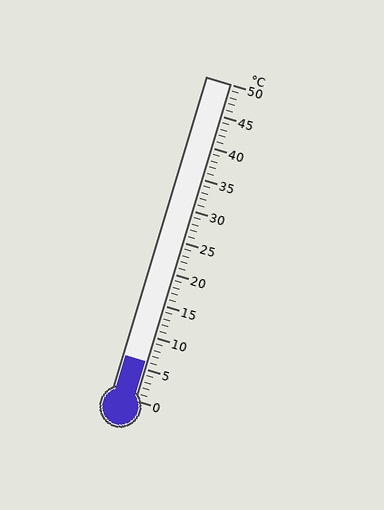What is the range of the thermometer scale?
The thermometer scale ranges from 0°C to 50°C.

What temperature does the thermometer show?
The thermometer shows approximately 6°C.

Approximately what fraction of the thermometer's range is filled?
The thermometer is filled to approximately 10% of its range.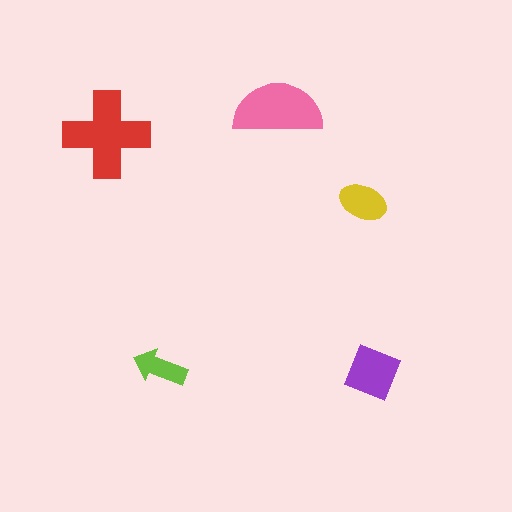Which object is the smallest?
The lime arrow.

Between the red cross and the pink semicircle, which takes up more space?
The red cross.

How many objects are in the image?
There are 5 objects in the image.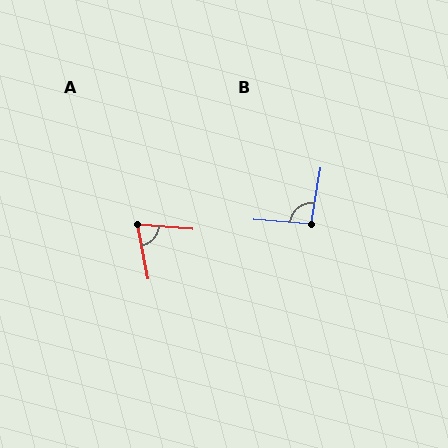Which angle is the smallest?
A, at approximately 74 degrees.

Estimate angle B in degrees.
Approximately 95 degrees.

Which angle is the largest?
B, at approximately 95 degrees.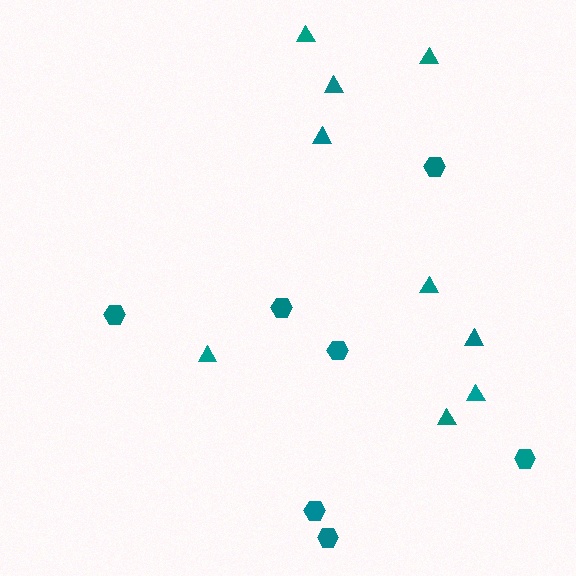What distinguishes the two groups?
There are 2 groups: one group of triangles (9) and one group of hexagons (7).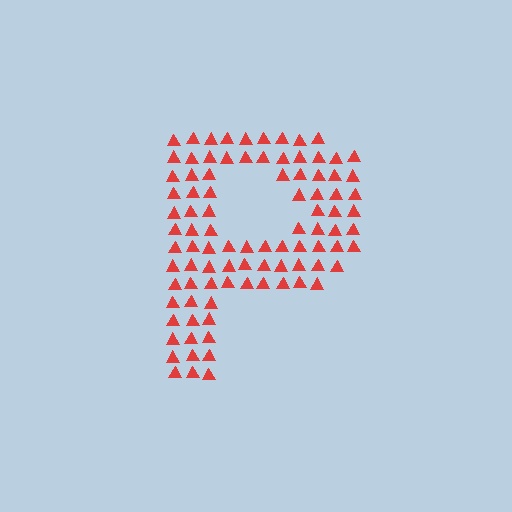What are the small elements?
The small elements are triangles.